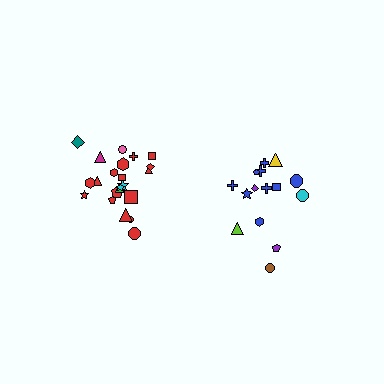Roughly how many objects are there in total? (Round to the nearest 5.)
Roughly 35 objects in total.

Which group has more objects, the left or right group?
The left group.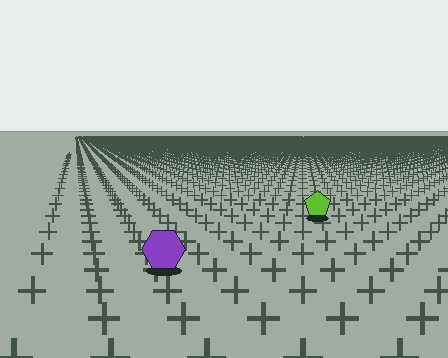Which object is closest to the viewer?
The purple hexagon is closest. The texture marks near it are larger and more spread out.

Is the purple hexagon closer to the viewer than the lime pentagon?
Yes. The purple hexagon is closer — you can tell from the texture gradient: the ground texture is coarser near it.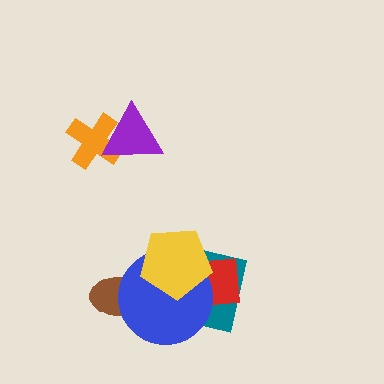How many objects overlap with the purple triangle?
1 object overlaps with the purple triangle.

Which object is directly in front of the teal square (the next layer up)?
The red square is directly in front of the teal square.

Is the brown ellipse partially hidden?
Yes, it is partially covered by another shape.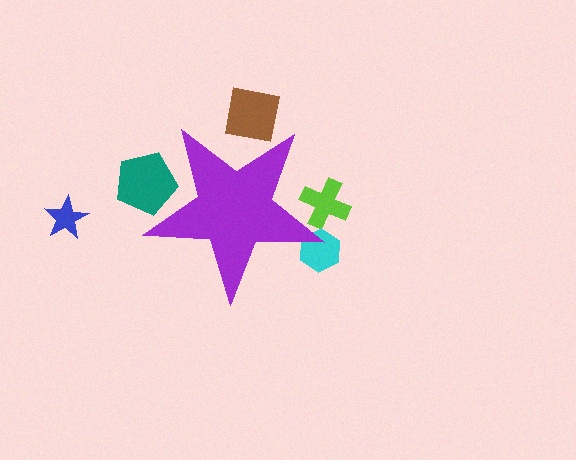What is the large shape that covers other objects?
A purple star.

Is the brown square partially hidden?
Yes, the brown square is partially hidden behind the purple star.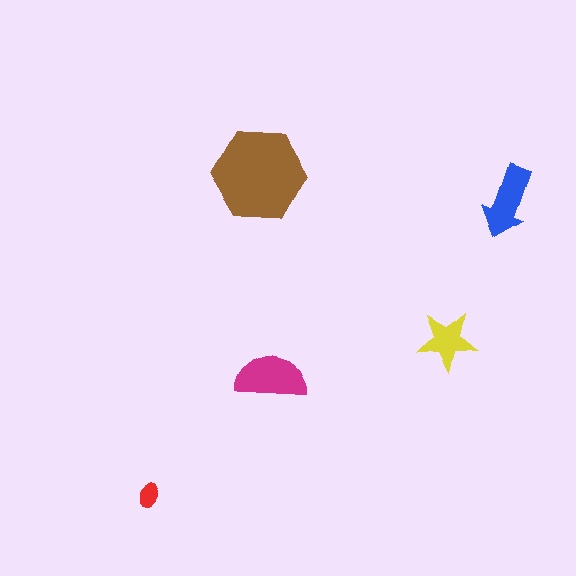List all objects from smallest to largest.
The red ellipse, the yellow star, the blue arrow, the magenta semicircle, the brown hexagon.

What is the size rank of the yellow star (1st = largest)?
4th.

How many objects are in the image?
There are 5 objects in the image.